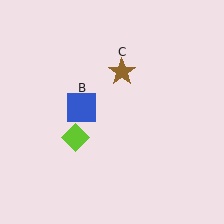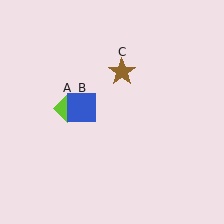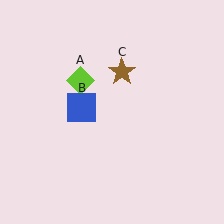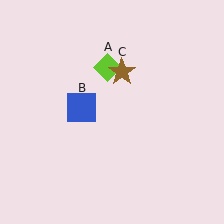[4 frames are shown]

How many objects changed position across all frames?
1 object changed position: lime diamond (object A).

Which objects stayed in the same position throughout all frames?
Blue square (object B) and brown star (object C) remained stationary.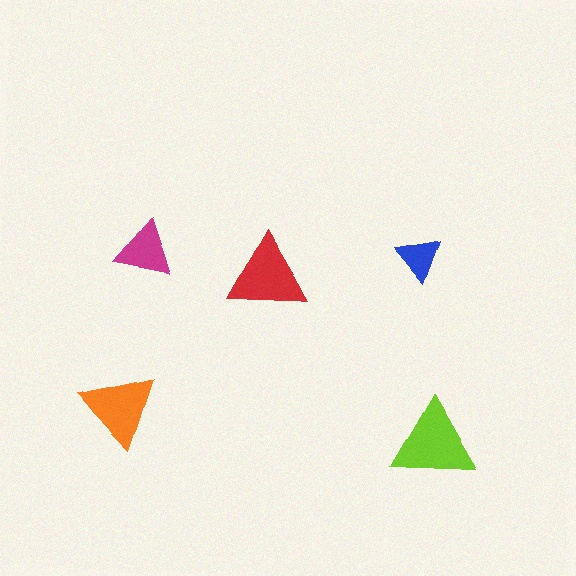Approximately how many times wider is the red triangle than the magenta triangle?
About 1.5 times wider.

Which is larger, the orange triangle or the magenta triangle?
The orange one.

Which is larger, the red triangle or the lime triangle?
The lime one.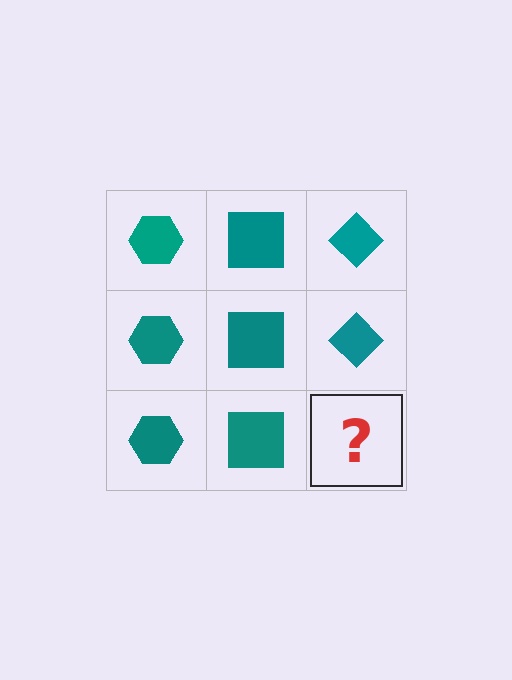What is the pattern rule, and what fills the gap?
The rule is that each column has a consistent shape. The gap should be filled with a teal diamond.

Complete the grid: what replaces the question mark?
The question mark should be replaced with a teal diamond.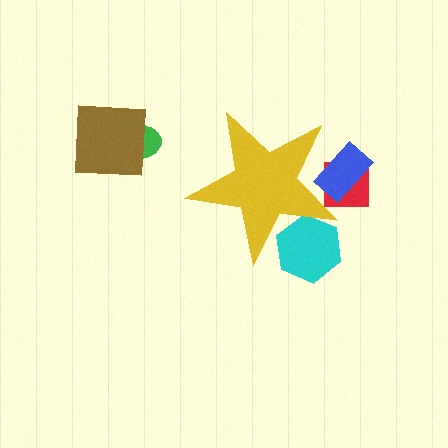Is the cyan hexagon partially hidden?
Yes, the cyan hexagon is partially hidden behind the yellow star.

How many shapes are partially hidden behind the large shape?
3 shapes are partially hidden.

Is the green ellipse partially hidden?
No, the green ellipse is fully visible.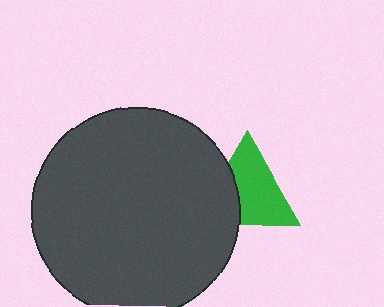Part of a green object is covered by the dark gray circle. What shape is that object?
It is a triangle.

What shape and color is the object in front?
The object in front is a dark gray circle.